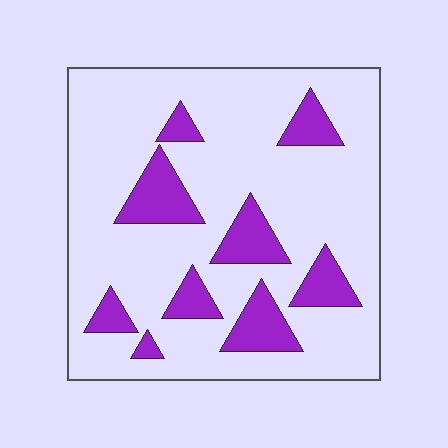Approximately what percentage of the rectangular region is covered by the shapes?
Approximately 20%.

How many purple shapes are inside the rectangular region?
9.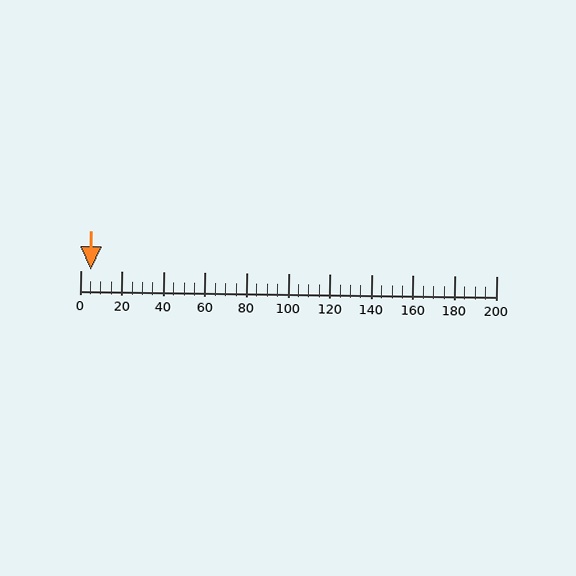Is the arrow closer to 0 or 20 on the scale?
The arrow is closer to 0.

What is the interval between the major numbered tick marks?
The major tick marks are spaced 20 units apart.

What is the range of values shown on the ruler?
The ruler shows values from 0 to 200.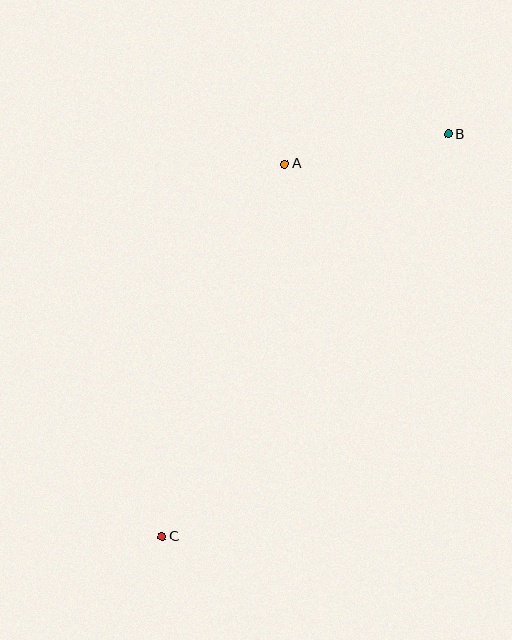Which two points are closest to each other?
Points A and B are closest to each other.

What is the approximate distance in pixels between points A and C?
The distance between A and C is approximately 393 pixels.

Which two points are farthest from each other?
Points B and C are farthest from each other.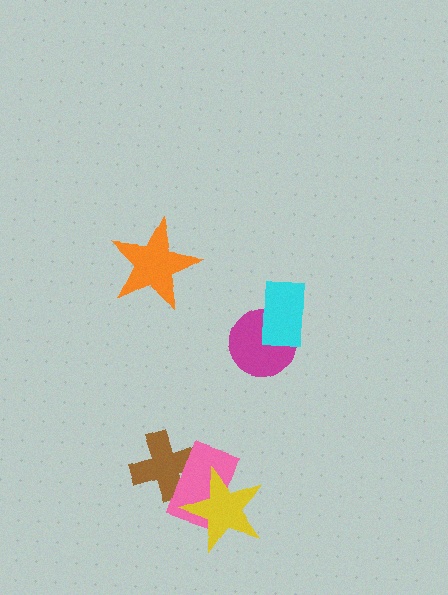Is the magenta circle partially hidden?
Yes, it is partially covered by another shape.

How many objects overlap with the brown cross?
1 object overlaps with the brown cross.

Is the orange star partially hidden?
No, no other shape covers it.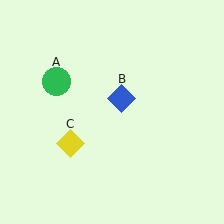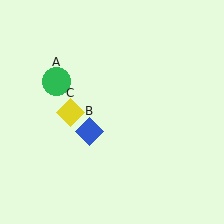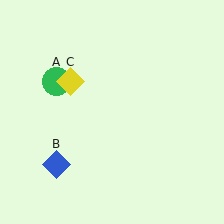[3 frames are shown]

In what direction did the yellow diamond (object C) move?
The yellow diamond (object C) moved up.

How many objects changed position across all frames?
2 objects changed position: blue diamond (object B), yellow diamond (object C).